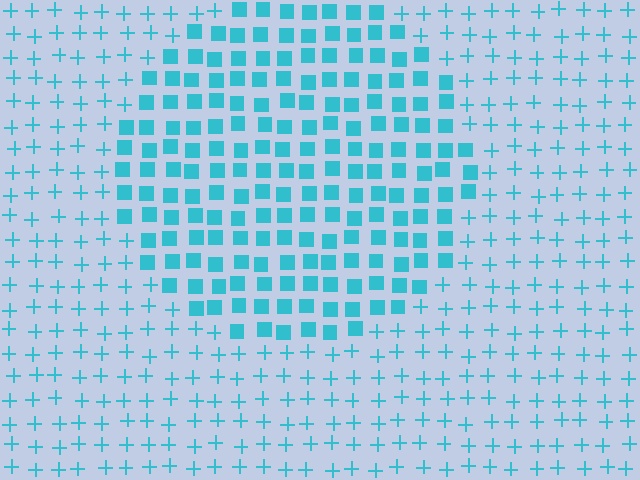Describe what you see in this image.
The image is filled with small cyan elements arranged in a uniform grid. A circle-shaped region contains squares, while the surrounding area contains plus signs. The boundary is defined purely by the change in element shape.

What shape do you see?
I see a circle.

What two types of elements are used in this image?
The image uses squares inside the circle region and plus signs outside it.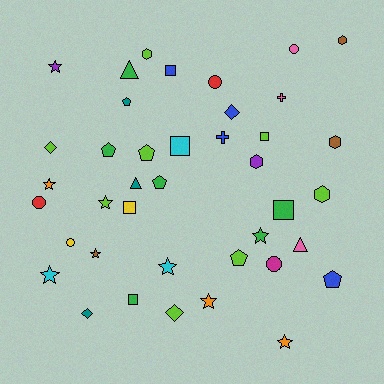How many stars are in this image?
There are 9 stars.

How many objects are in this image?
There are 40 objects.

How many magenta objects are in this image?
There is 1 magenta object.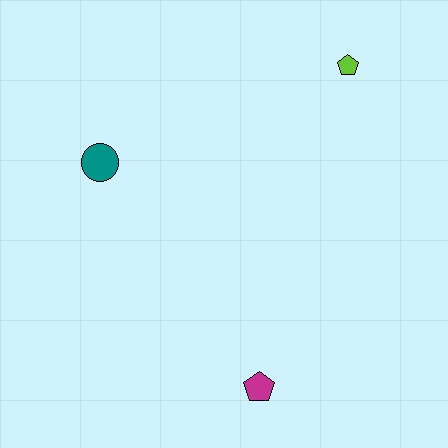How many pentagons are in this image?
There are 2 pentagons.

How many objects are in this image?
There are 3 objects.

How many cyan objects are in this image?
There are no cyan objects.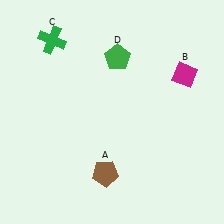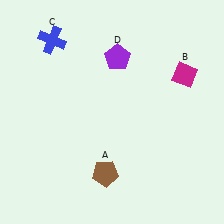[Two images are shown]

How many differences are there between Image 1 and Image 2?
There are 2 differences between the two images.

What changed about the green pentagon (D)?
In Image 1, D is green. In Image 2, it changed to purple.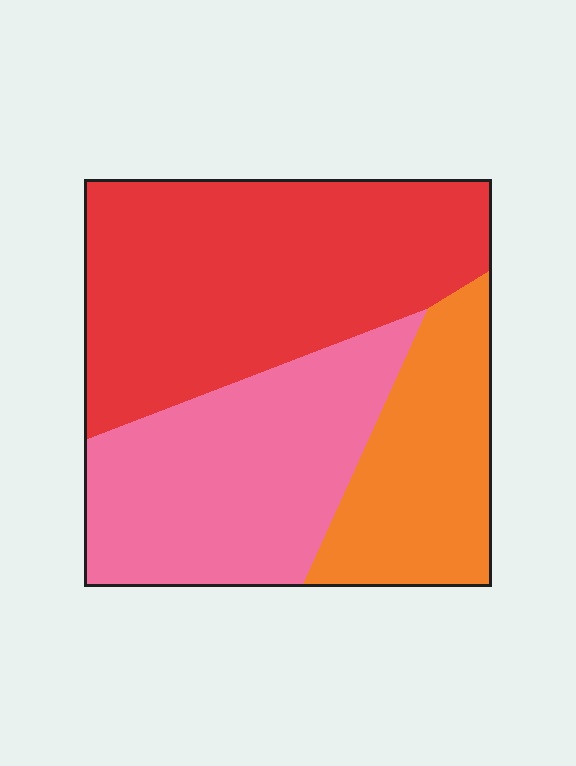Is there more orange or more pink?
Pink.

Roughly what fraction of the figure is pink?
Pink covers 33% of the figure.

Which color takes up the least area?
Orange, at roughly 20%.